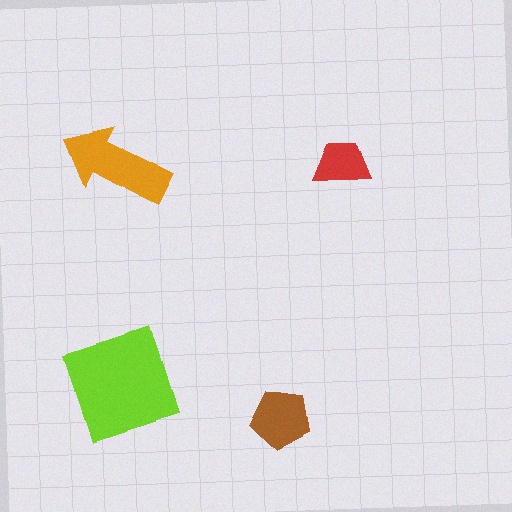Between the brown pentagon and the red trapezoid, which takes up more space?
The brown pentagon.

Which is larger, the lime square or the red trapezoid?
The lime square.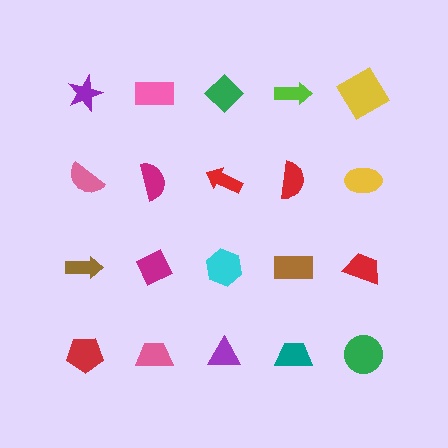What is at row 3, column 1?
A brown arrow.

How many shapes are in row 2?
5 shapes.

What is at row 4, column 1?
A red pentagon.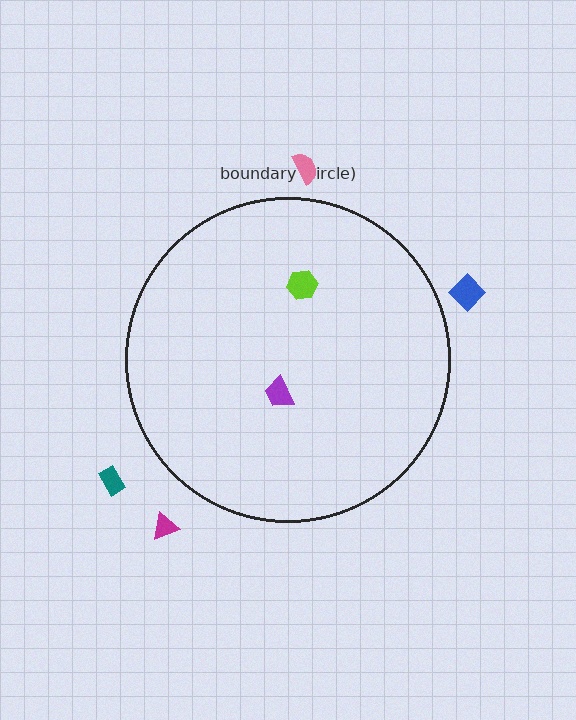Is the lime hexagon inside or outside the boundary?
Inside.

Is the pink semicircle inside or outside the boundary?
Outside.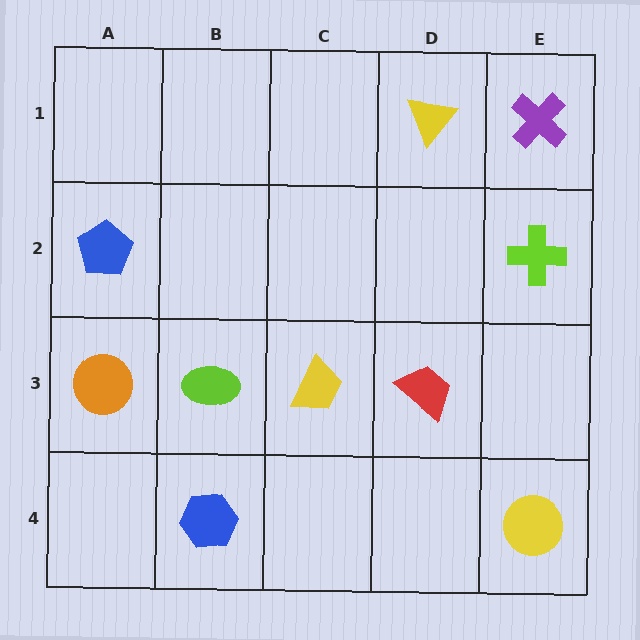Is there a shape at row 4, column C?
No, that cell is empty.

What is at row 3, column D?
A red trapezoid.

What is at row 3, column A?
An orange circle.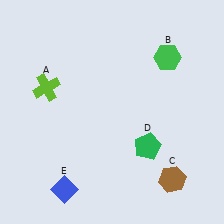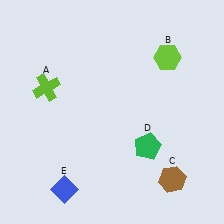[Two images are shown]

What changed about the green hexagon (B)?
In Image 1, B is green. In Image 2, it changed to lime.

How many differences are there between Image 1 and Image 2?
There is 1 difference between the two images.